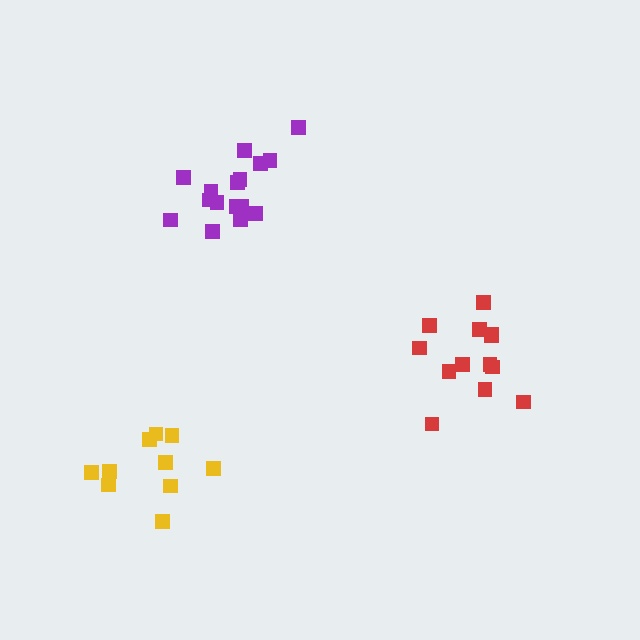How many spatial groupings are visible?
There are 3 spatial groupings.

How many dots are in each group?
Group 1: 13 dots, Group 2: 16 dots, Group 3: 10 dots (39 total).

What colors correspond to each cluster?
The clusters are colored: red, purple, yellow.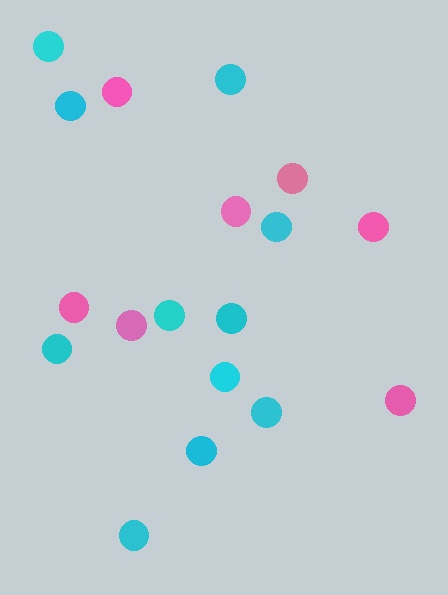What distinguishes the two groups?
There are 2 groups: one group of pink circles (7) and one group of cyan circles (11).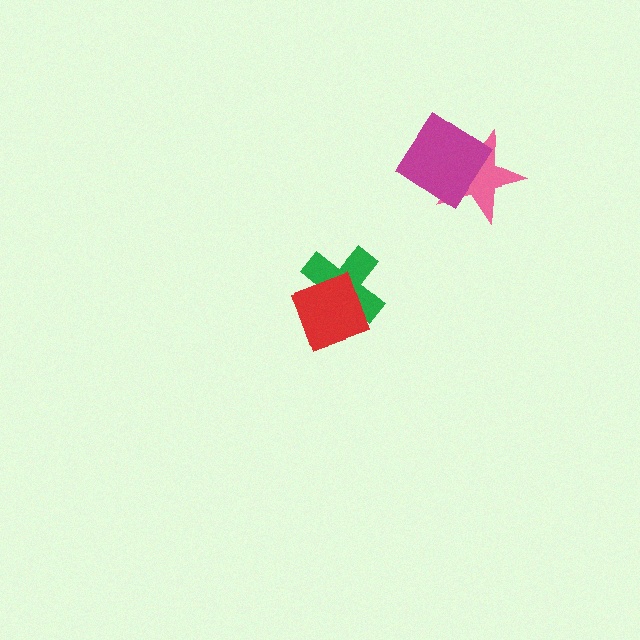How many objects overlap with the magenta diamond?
1 object overlaps with the magenta diamond.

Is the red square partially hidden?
No, no other shape covers it.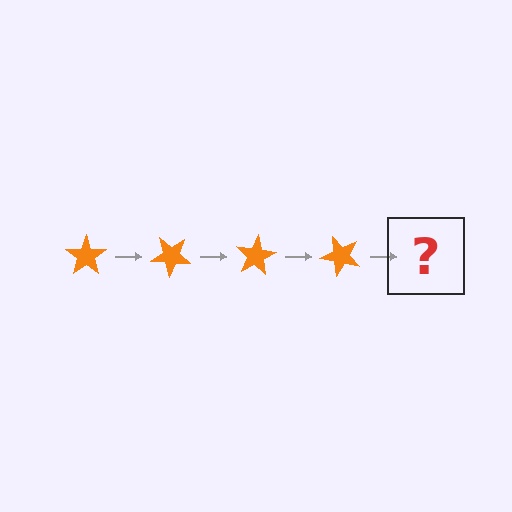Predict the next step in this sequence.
The next step is an orange star rotated 160 degrees.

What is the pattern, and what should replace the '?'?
The pattern is that the star rotates 40 degrees each step. The '?' should be an orange star rotated 160 degrees.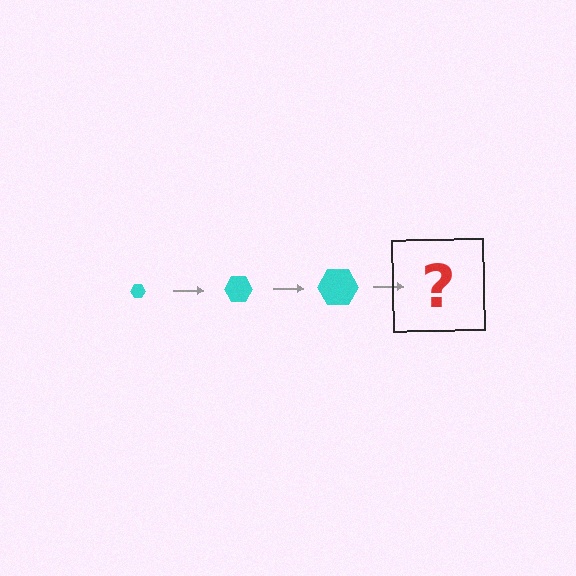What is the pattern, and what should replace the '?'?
The pattern is that the hexagon gets progressively larger each step. The '?' should be a cyan hexagon, larger than the previous one.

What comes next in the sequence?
The next element should be a cyan hexagon, larger than the previous one.